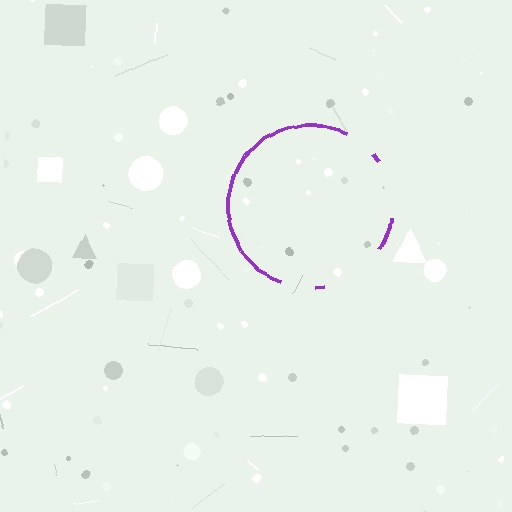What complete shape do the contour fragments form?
The contour fragments form a circle.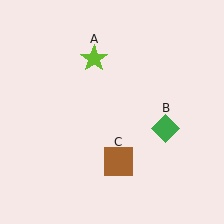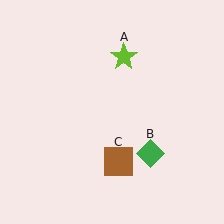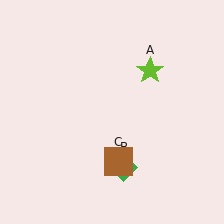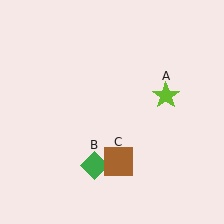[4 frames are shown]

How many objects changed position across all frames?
2 objects changed position: lime star (object A), green diamond (object B).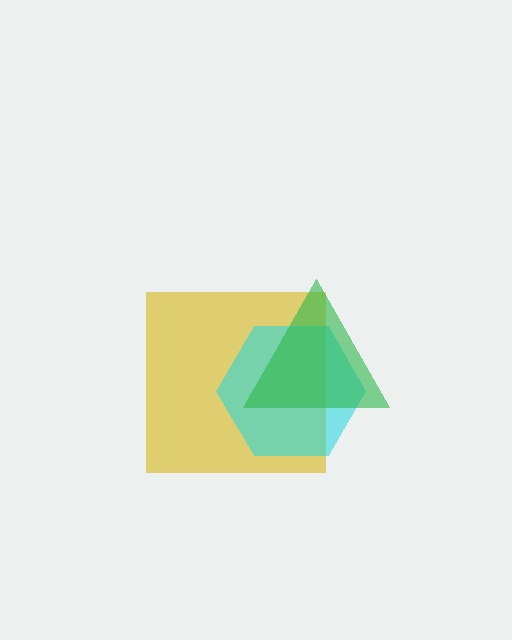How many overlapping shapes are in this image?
There are 3 overlapping shapes in the image.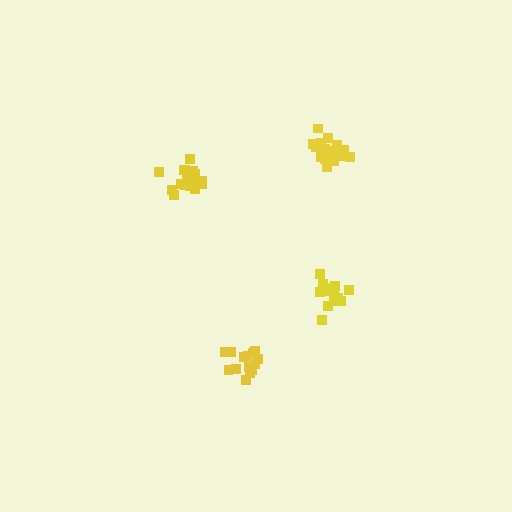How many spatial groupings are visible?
There are 4 spatial groupings.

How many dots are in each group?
Group 1: 19 dots, Group 2: 19 dots, Group 3: 15 dots, Group 4: 14 dots (67 total).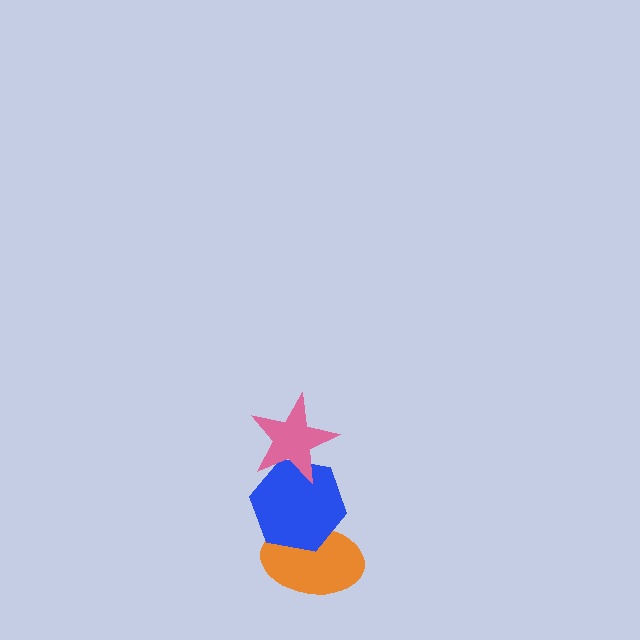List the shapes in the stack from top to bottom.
From top to bottom: the pink star, the blue hexagon, the orange ellipse.